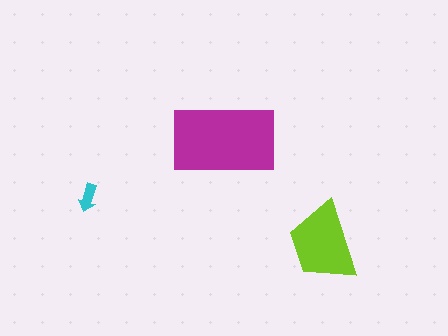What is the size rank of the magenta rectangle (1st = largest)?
1st.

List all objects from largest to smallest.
The magenta rectangle, the lime trapezoid, the cyan arrow.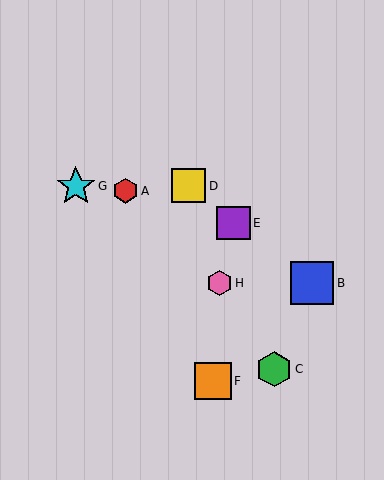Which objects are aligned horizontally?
Objects B, H are aligned horizontally.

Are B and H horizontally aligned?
Yes, both are at y≈283.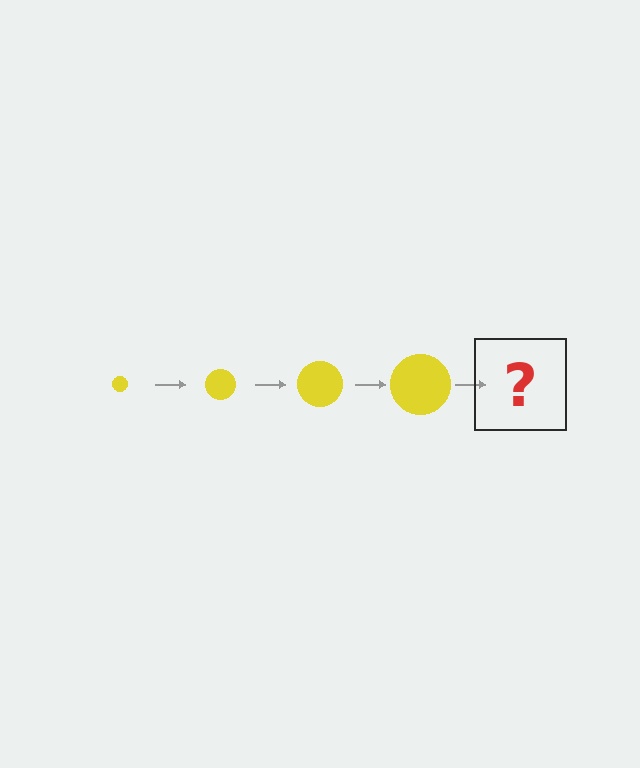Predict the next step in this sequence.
The next step is a yellow circle, larger than the previous one.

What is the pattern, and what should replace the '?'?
The pattern is that the circle gets progressively larger each step. The '?' should be a yellow circle, larger than the previous one.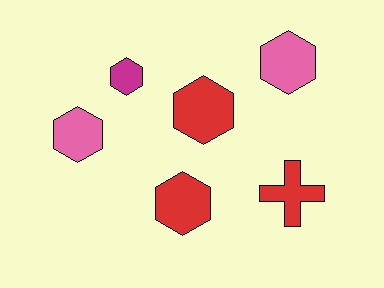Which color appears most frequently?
Red, with 3 objects.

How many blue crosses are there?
There are no blue crosses.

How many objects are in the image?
There are 6 objects.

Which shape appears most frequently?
Hexagon, with 5 objects.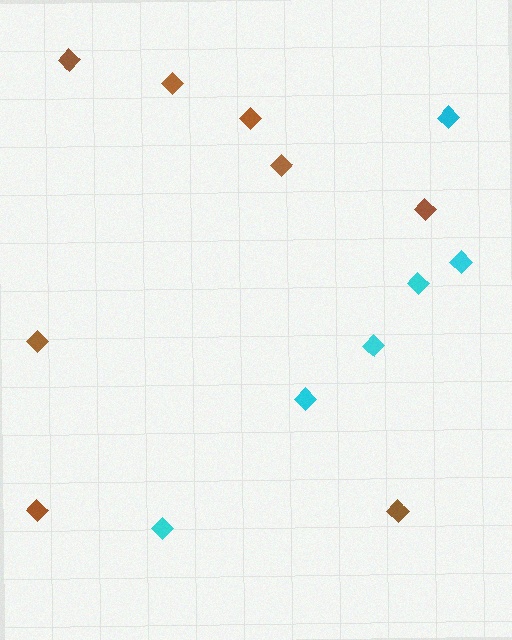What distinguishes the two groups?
There are 2 groups: one group of cyan diamonds (6) and one group of brown diamonds (8).